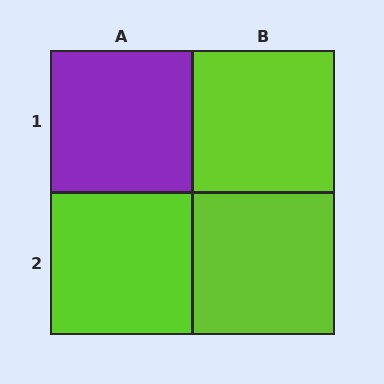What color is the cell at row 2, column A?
Lime.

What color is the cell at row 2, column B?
Lime.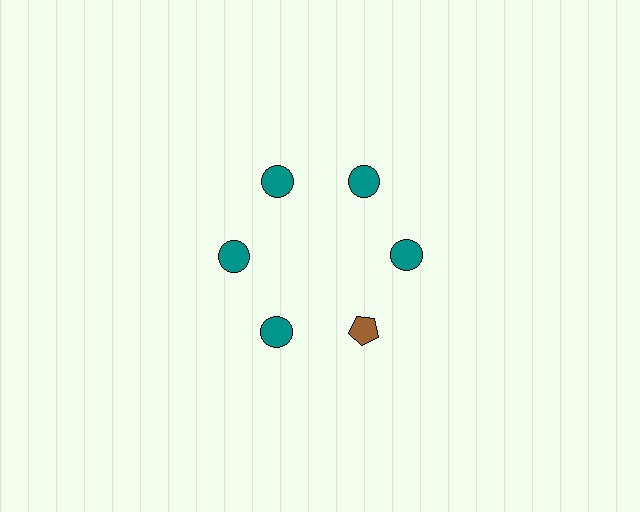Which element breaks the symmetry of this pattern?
The brown pentagon at roughly the 5 o'clock position breaks the symmetry. All other shapes are teal circles.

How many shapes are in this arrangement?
There are 6 shapes arranged in a ring pattern.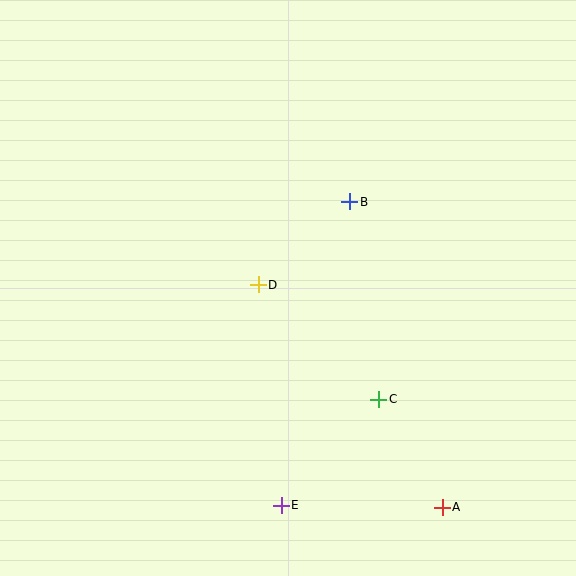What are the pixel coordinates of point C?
Point C is at (379, 399).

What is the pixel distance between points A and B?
The distance between A and B is 319 pixels.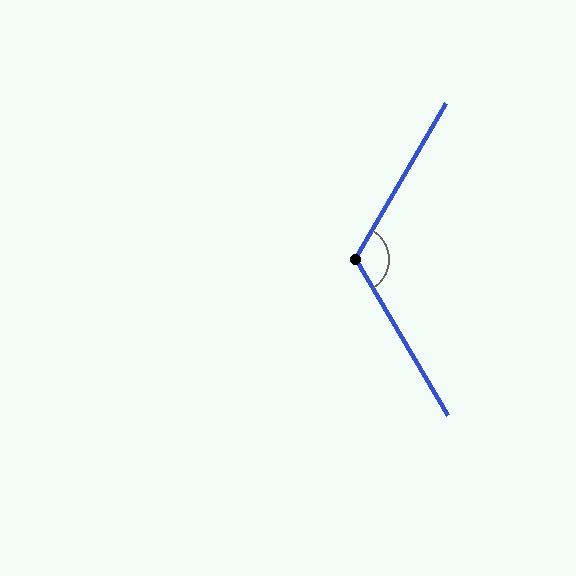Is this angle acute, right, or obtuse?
It is obtuse.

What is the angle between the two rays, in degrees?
Approximately 119 degrees.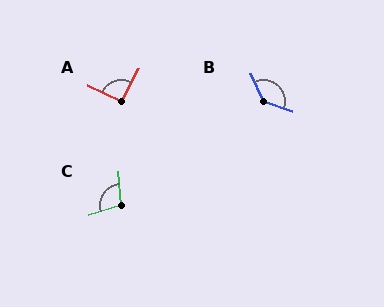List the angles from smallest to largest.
A (91°), C (103°), B (132°).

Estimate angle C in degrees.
Approximately 103 degrees.